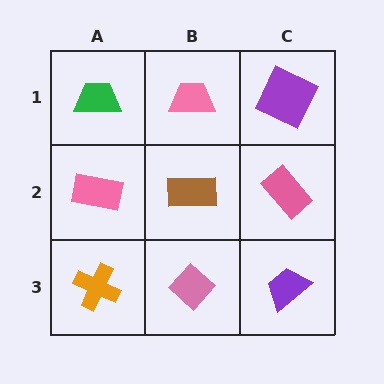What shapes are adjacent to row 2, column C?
A purple square (row 1, column C), a purple trapezoid (row 3, column C), a brown rectangle (row 2, column B).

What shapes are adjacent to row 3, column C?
A pink rectangle (row 2, column C), a pink diamond (row 3, column B).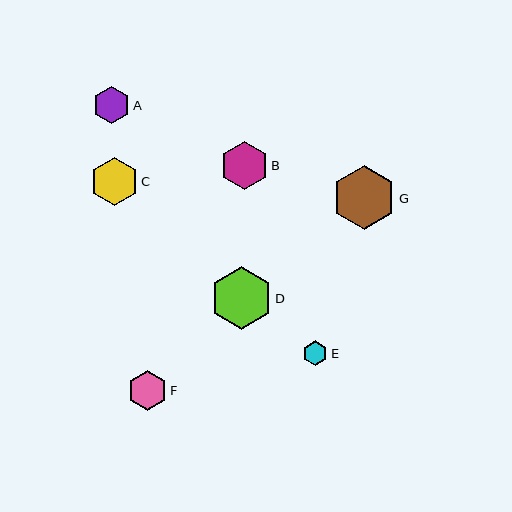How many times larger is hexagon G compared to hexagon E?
Hexagon G is approximately 2.5 times the size of hexagon E.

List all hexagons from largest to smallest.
From largest to smallest: G, D, C, B, F, A, E.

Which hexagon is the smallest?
Hexagon E is the smallest with a size of approximately 25 pixels.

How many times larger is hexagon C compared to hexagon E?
Hexagon C is approximately 1.9 times the size of hexagon E.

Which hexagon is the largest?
Hexagon G is the largest with a size of approximately 64 pixels.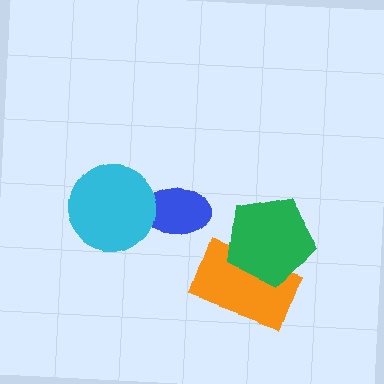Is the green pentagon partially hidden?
No, no other shape covers it.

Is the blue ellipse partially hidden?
Yes, it is partially covered by another shape.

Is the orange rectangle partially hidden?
Yes, it is partially covered by another shape.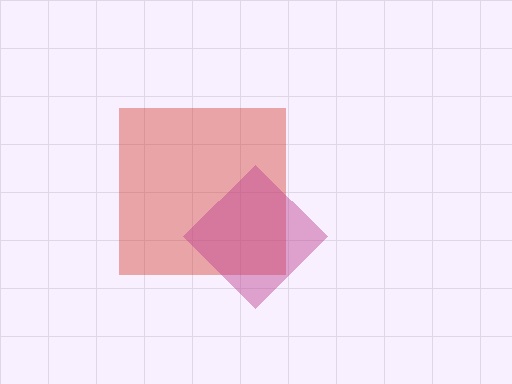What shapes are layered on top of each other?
The layered shapes are: a red square, a magenta diamond.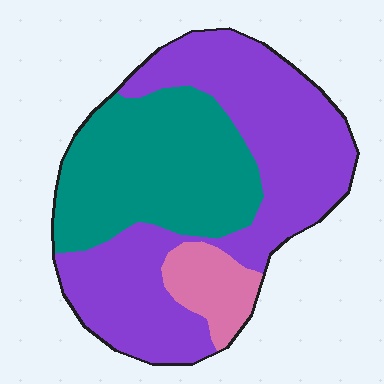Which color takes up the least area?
Pink, at roughly 10%.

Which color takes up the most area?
Purple, at roughly 55%.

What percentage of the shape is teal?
Teal takes up about three eighths (3/8) of the shape.